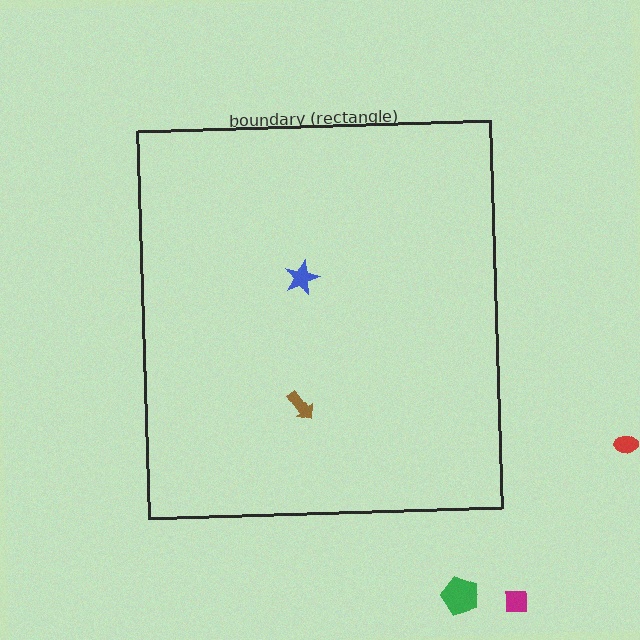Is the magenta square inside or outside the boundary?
Outside.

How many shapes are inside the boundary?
2 inside, 3 outside.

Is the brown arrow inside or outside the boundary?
Inside.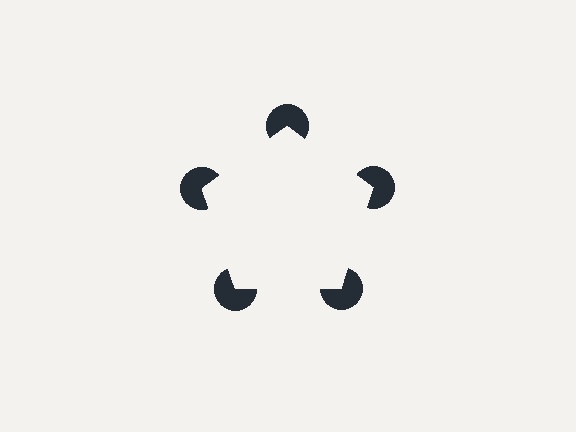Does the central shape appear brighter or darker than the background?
It typically appears slightly brighter than the background, even though no actual brightness change is drawn.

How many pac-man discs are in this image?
There are 5 — one at each vertex of the illusory pentagon.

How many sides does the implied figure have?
5 sides.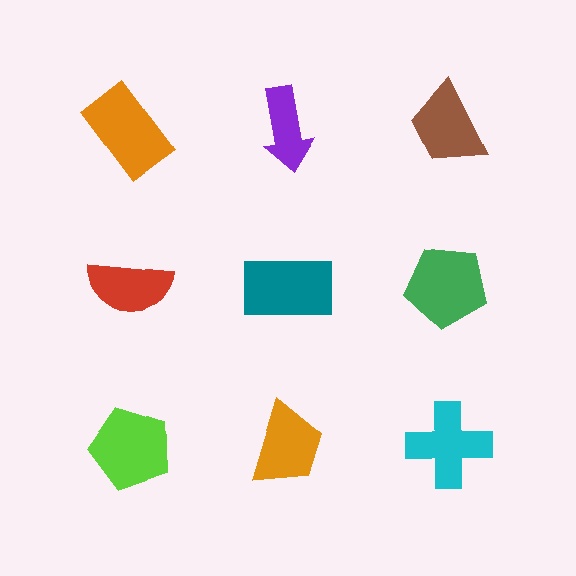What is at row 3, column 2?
An orange trapezoid.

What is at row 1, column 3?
A brown trapezoid.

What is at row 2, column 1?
A red semicircle.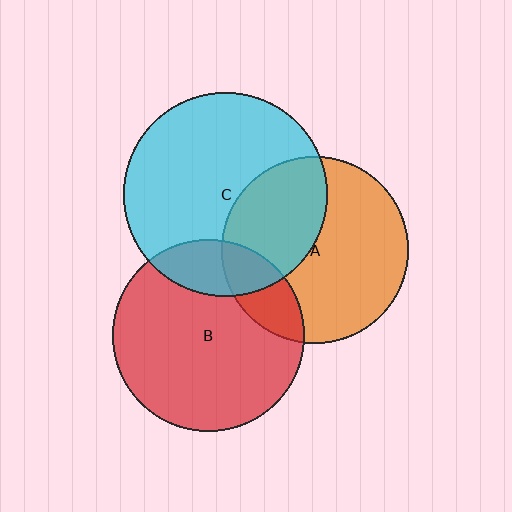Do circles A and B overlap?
Yes.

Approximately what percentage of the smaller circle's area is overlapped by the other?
Approximately 15%.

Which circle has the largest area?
Circle C (cyan).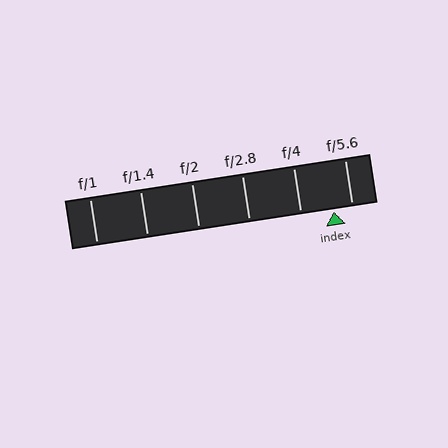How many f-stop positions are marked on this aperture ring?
There are 6 f-stop positions marked.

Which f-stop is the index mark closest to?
The index mark is closest to f/5.6.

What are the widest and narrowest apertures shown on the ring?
The widest aperture shown is f/1 and the narrowest is f/5.6.